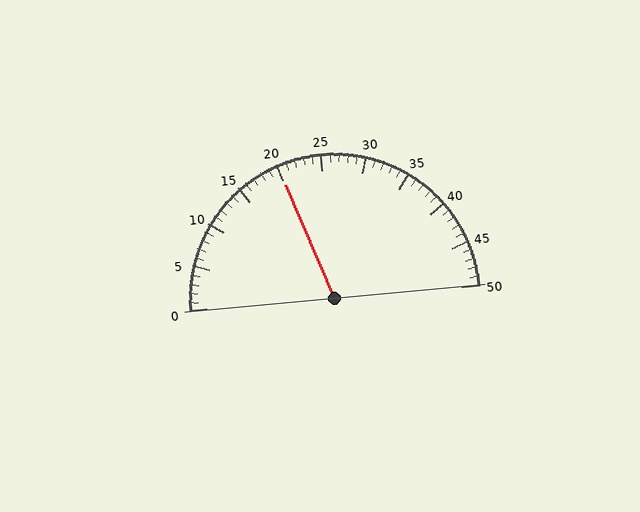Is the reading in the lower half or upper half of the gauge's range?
The reading is in the lower half of the range (0 to 50).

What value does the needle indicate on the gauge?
The needle indicates approximately 20.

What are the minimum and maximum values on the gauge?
The gauge ranges from 0 to 50.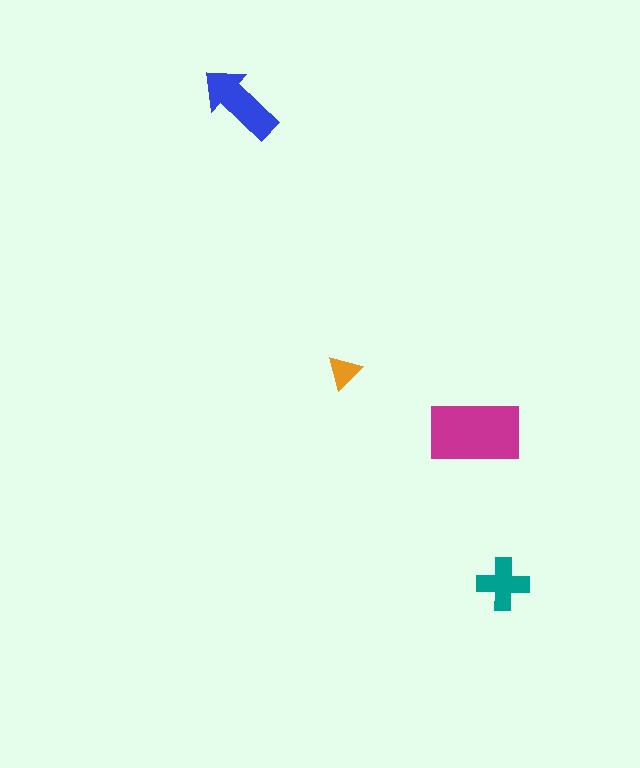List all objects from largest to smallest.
The magenta rectangle, the blue arrow, the teal cross, the orange triangle.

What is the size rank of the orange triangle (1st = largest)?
4th.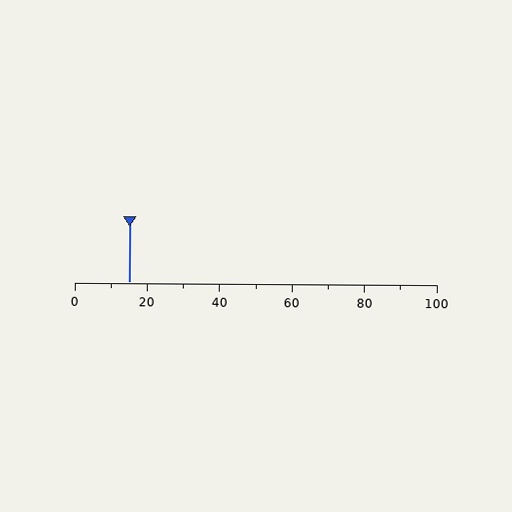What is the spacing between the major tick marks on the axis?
The major ticks are spaced 20 apart.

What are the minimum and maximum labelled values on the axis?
The axis runs from 0 to 100.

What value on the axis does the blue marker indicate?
The marker indicates approximately 15.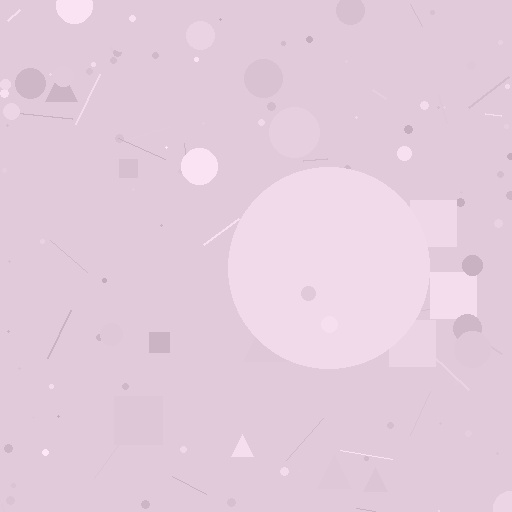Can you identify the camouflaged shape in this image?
The camouflaged shape is a circle.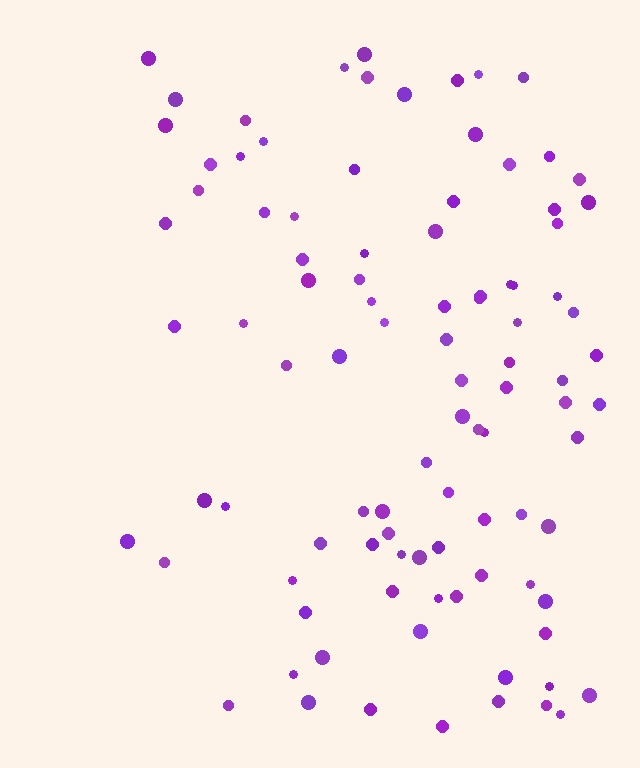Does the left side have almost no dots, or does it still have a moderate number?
Still a moderate number, just noticeably fewer than the right.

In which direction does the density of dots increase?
From left to right, with the right side densest.